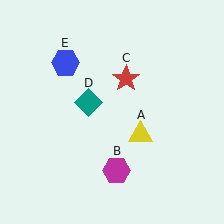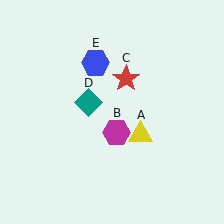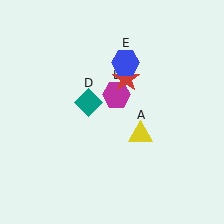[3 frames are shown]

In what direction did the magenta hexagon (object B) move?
The magenta hexagon (object B) moved up.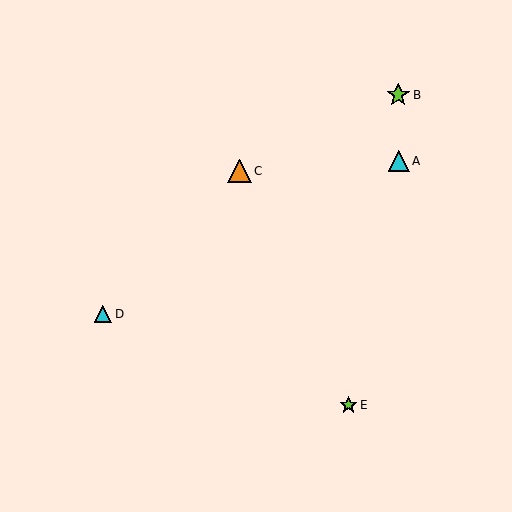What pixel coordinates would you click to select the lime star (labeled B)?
Click at (398, 95) to select the lime star B.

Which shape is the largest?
The orange triangle (labeled C) is the largest.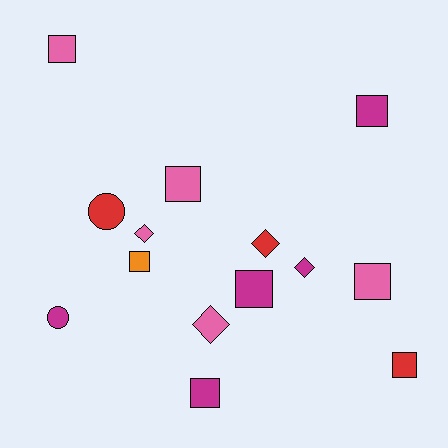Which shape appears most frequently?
Square, with 8 objects.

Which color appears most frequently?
Magenta, with 5 objects.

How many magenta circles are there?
There is 1 magenta circle.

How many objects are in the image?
There are 14 objects.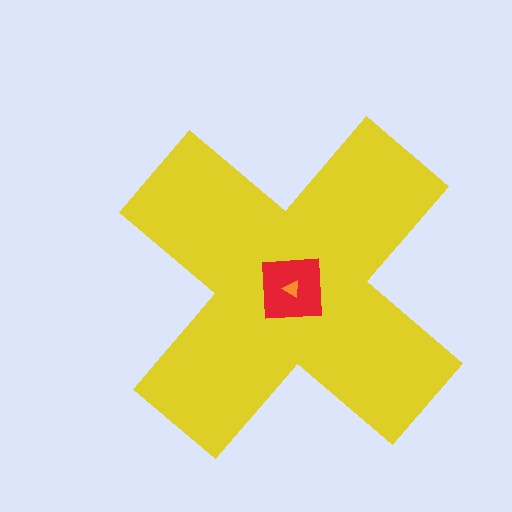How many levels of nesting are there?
3.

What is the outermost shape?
The yellow cross.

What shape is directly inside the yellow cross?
The red square.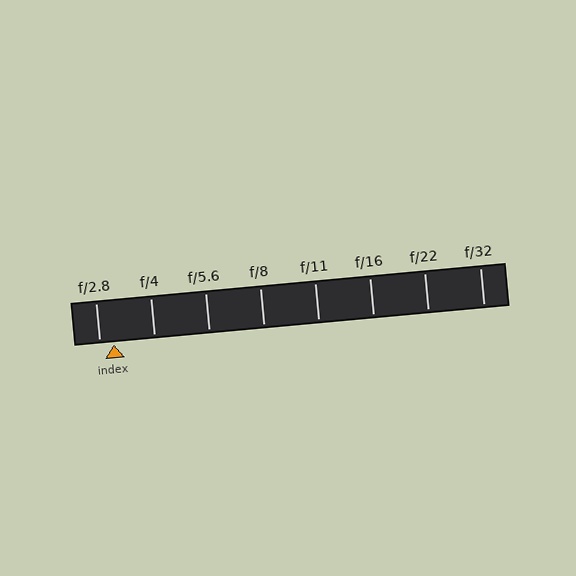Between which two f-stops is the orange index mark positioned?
The index mark is between f/2.8 and f/4.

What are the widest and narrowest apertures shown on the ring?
The widest aperture shown is f/2.8 and the narrowest is f/32.